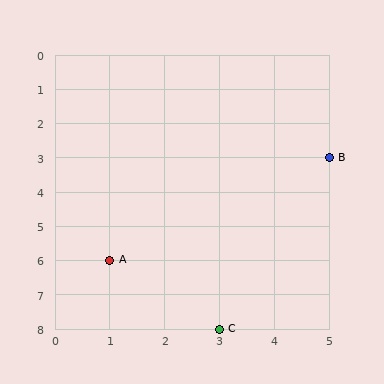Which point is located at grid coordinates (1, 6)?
Point A is at (1, 6).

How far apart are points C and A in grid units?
Points C and A are 2 columns and 2 rows apart (about 2.8 grid units diagonally).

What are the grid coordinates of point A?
Point A is at grid coordinates (1, 6).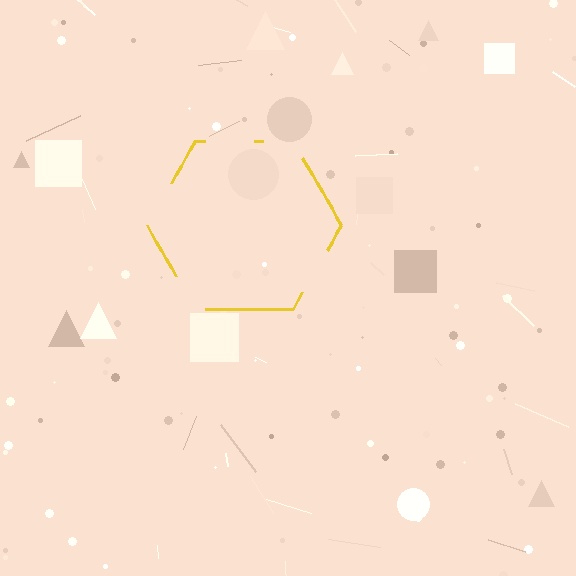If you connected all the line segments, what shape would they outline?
They would outline a hexagon.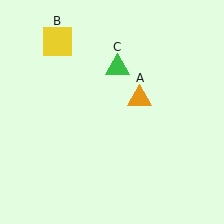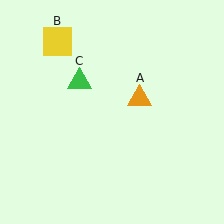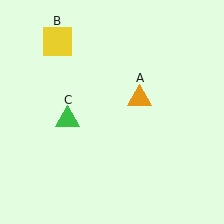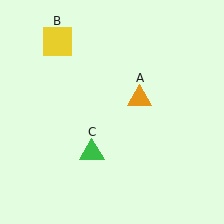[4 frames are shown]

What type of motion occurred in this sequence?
The green triangle (object C) rotated counterclockwise around the center of the scene.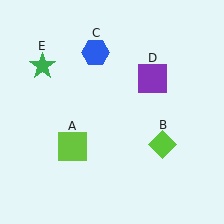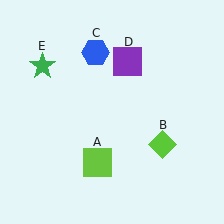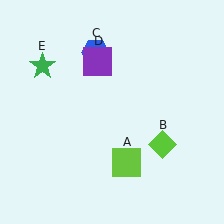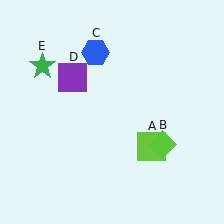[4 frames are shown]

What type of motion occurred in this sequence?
The lime square (object A), purple square (object D) rotated counterclockwise around the center of the scene.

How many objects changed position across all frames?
2 objects changed position: lime square (object A), purple square (object D).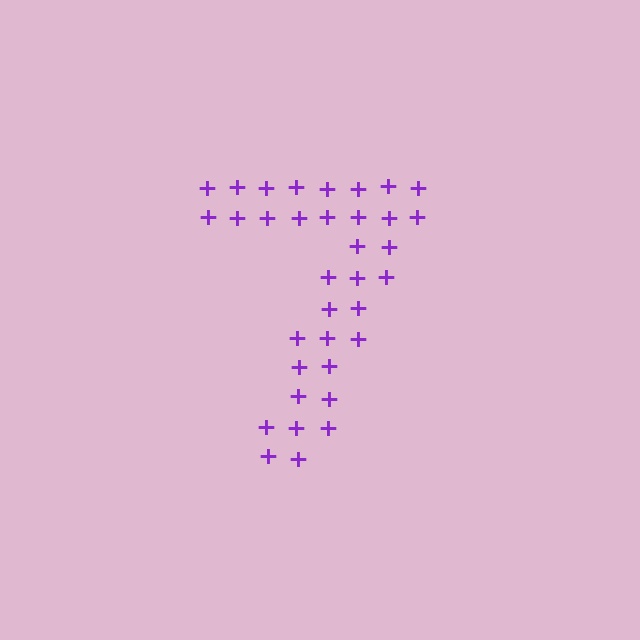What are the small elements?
The small elements are plus signs.